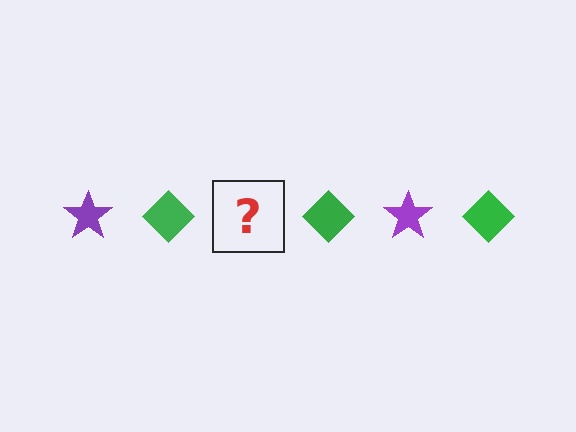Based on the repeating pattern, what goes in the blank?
The blank should be a purple star.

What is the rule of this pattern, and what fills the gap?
The rule is that the pattern alternates between purple star and green diamond. The gap should be filled with a purple star.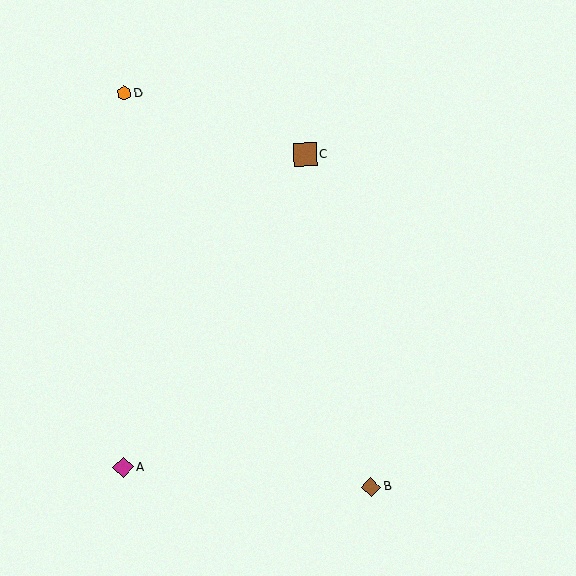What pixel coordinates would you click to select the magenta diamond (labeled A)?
Click at (123, 467) to select the magenta diamond A.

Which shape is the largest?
The brown square (labeled C) is the largest.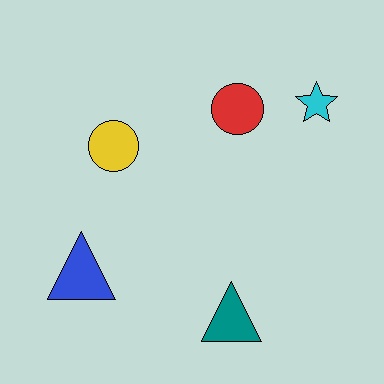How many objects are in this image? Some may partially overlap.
There are 5 objects.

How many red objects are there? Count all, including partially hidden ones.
There is 1 red object.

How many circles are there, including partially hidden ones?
There are 2 circles.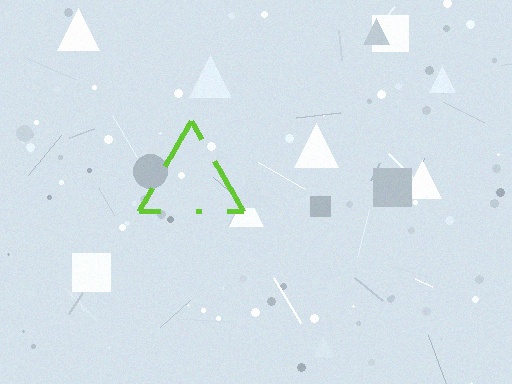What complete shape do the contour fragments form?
The contour fragments form a triangle.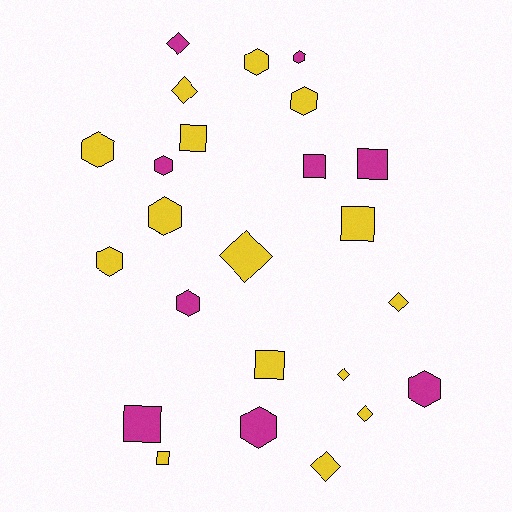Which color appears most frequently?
Yellow, with 15 objects.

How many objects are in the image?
There are 24 objects.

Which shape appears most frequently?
Hexagon, with 10 objects.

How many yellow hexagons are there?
There are 5 yellow hexagons.